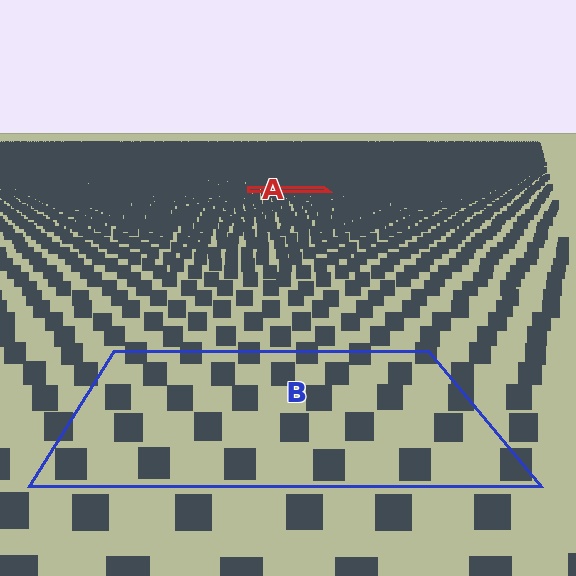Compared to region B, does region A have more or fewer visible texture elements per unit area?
Region A has more texture elements per unit area — they are packed more densely because it is farther away.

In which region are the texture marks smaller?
The texture marks are smaller in region A, because it is farther away.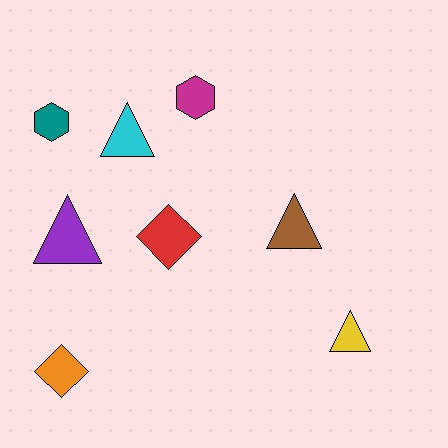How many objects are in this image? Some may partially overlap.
There are 8 objects.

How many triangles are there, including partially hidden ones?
There are 4 triangles.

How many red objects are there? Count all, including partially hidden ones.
There is 1 red object.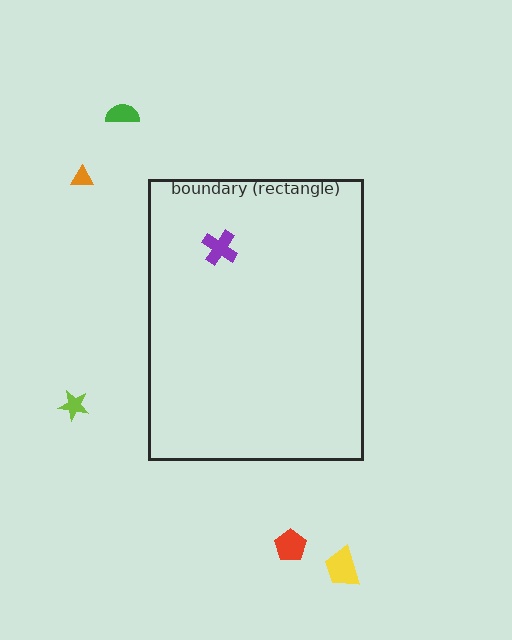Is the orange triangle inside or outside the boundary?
Outside.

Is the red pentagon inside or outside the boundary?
Outside.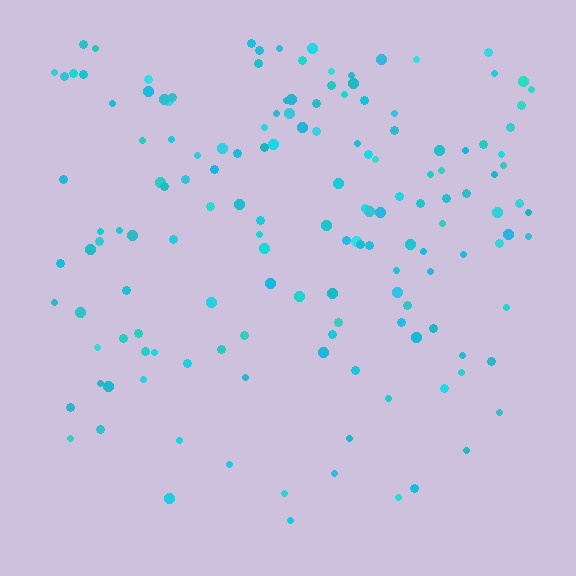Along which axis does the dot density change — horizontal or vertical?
Vertical.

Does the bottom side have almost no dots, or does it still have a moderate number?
Still a moderate number, just noticeably fewer than the top.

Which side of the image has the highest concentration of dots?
The top.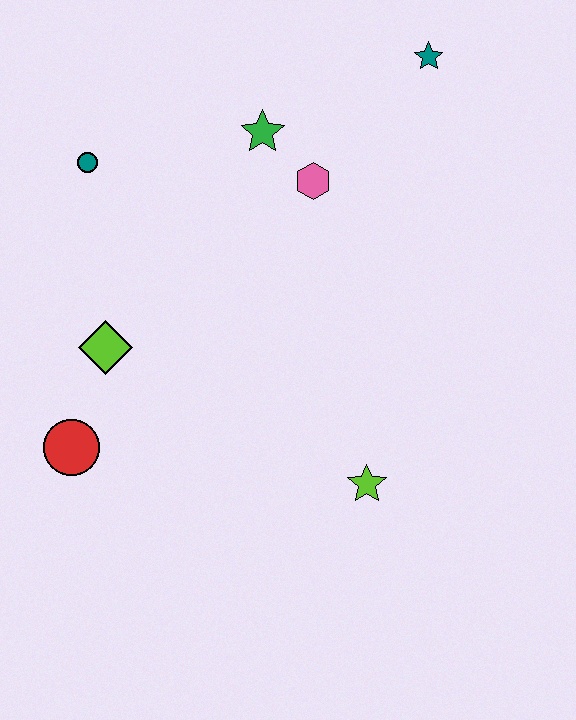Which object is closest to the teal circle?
The green star is closest to the teal circle.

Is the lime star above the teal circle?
No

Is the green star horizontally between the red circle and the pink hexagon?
Yes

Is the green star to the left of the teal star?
Yes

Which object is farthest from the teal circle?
The lime star is farthest from the teal circle.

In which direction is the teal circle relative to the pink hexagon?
The teal circle is to the left of the pink hexagon.